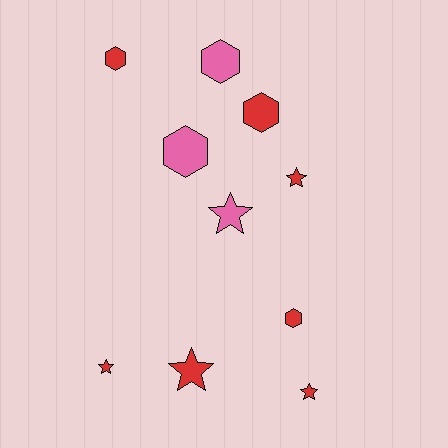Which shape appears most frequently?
Hexagon, with 5 objects.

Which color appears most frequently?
Red, with 7 objects.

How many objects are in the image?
There are 10 objects.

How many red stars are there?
There are 4 red stars.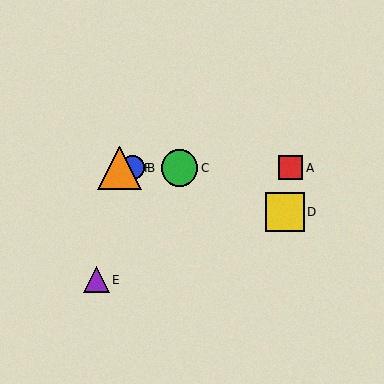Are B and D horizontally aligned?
No, B is at y≈168 and D is at y≈212.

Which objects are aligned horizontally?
Objects A, B, C, F are aligned horizontally.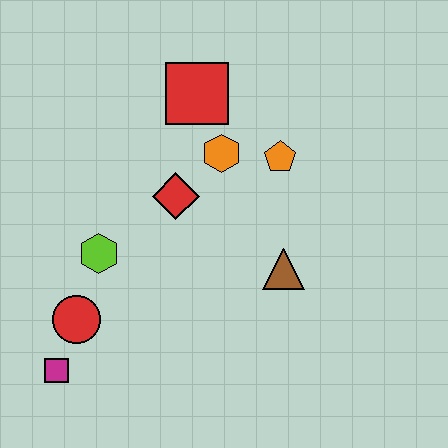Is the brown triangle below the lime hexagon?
Yes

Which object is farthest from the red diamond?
The magenta square is farthest from the red diamond.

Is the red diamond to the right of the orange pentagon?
No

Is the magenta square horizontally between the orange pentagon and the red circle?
No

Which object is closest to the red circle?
The magenta square is closest to the red circle.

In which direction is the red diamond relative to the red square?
The red diamond is below the red square.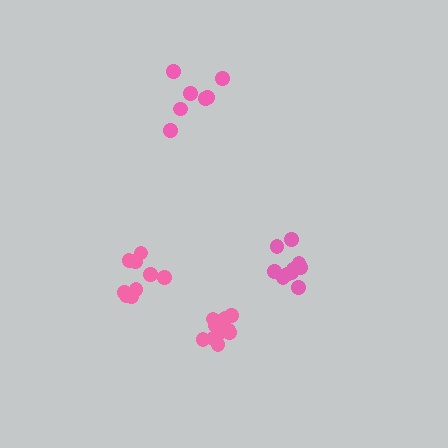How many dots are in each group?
Group 1: 9 dots, Group 2: 7 dots, Group 3: 10 dots, Group 4: 12 dots (38 total).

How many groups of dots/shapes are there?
There are 4 groups.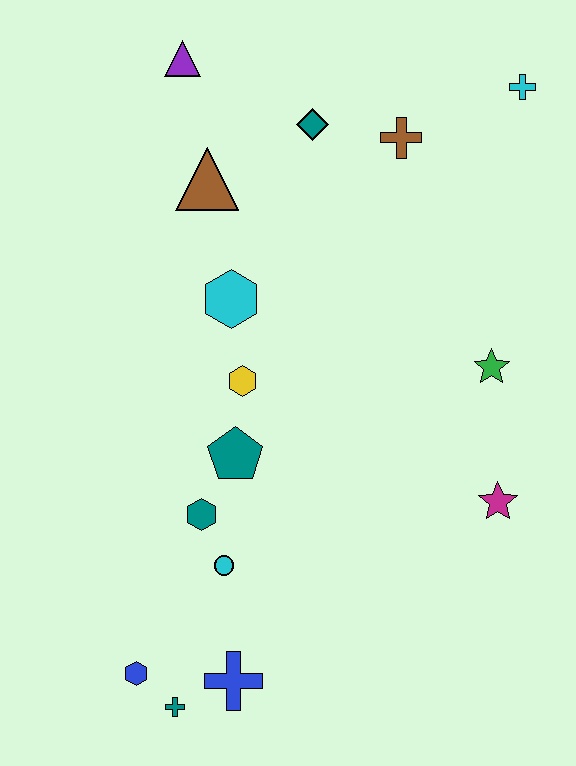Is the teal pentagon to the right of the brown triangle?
Yes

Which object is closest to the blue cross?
The teal cross is closest to the blue cross.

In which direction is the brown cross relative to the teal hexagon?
The brown cross is above the teal hexagon.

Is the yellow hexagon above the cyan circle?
Yes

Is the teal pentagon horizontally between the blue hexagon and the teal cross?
No